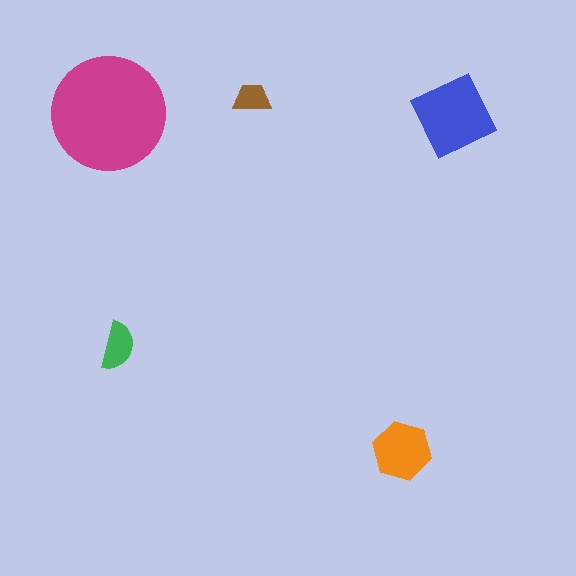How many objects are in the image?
There are 5 objects in the image.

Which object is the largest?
The magenta circle.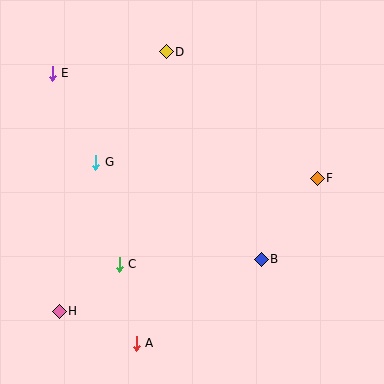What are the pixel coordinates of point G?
Point G is at (96, 162).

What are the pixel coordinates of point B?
Point B is at (261, 259).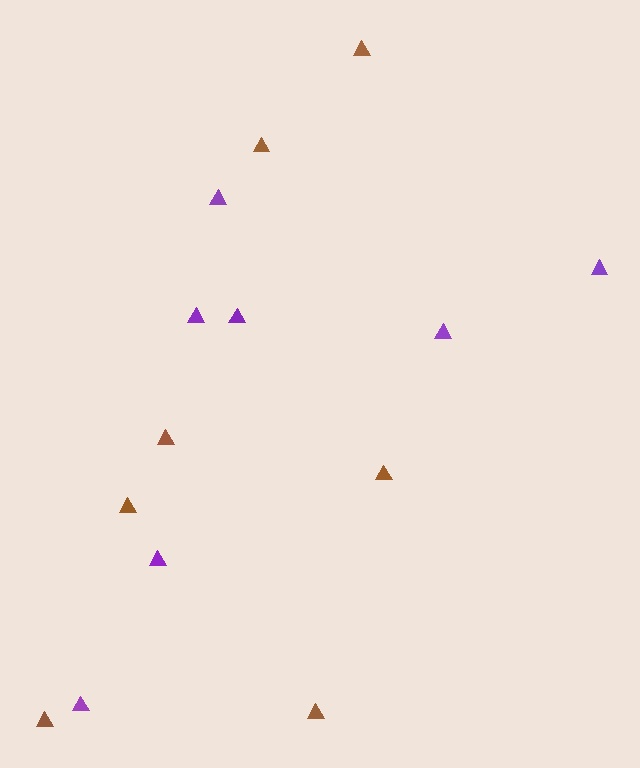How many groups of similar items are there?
There are 2 groups: one group of purple triangles (7) and one group of brown triangles (7).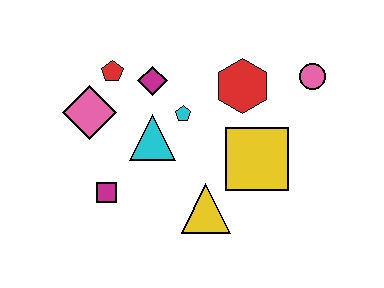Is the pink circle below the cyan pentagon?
No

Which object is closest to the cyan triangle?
The cyan pentagon is closest to the cyan triangle.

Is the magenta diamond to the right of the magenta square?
Yes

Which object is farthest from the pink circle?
The magenta square is farthest from the pink circle.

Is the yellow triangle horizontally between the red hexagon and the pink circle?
No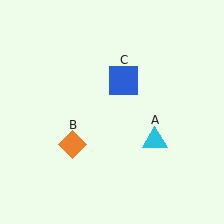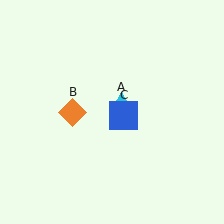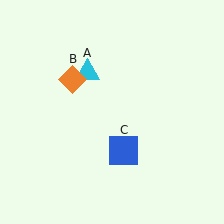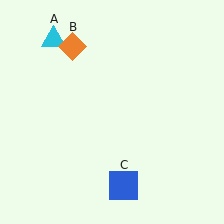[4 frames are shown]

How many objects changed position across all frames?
3 objects changed position: cyan triangle (object A), orange diamond (object B), blue square (object C).